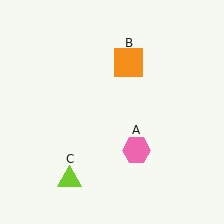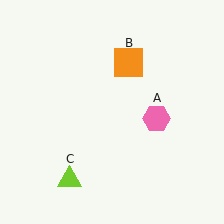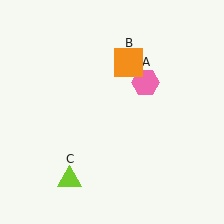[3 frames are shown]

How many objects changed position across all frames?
1 object changed position: pink hexagon (object A).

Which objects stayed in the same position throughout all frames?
Orange square (object B) and lime triangle (object C) remained stationary.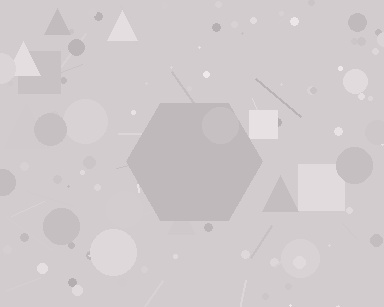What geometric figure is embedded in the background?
A hexagon is embedded in the background.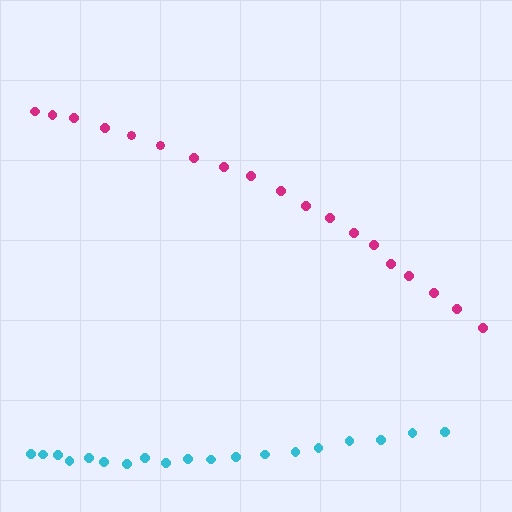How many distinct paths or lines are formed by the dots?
There are 2 distinct paths.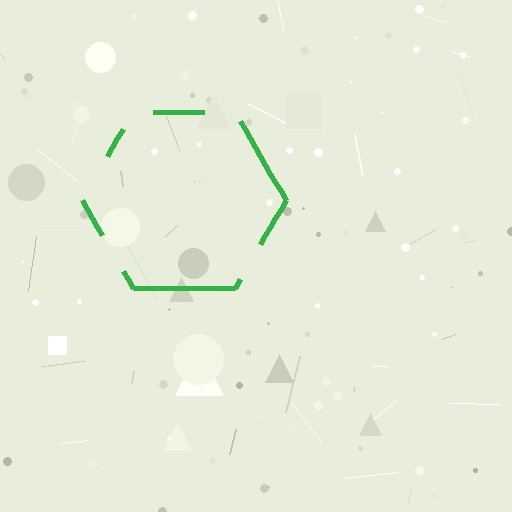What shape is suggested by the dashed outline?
The dashed outline suggests a hexagon.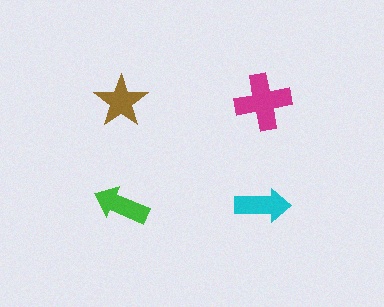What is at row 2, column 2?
A cyan arrow.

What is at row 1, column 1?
A brown star.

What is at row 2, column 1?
A green arrow.